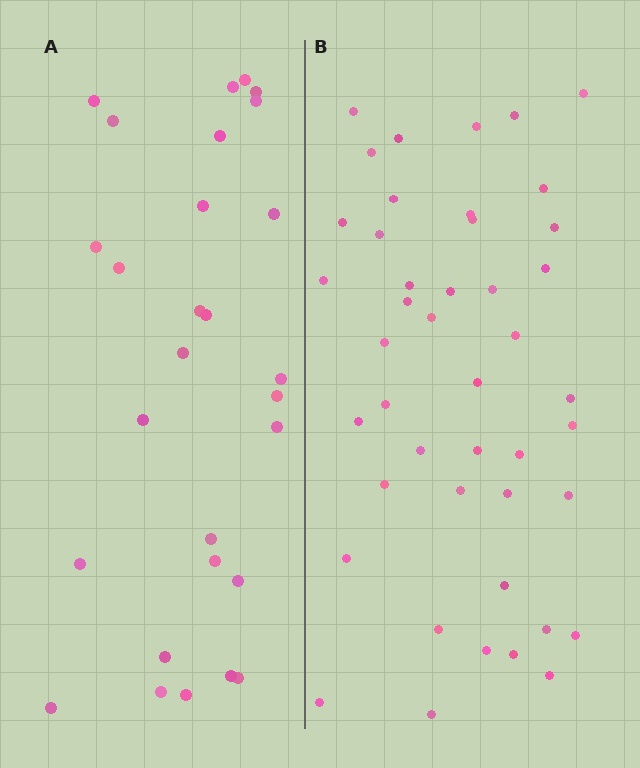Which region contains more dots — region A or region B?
Region B (the right region) has more dots.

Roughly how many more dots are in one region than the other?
Region B has approximately 15 more dots than region A.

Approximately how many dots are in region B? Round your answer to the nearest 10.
About 40 dots. (The exact count is 44, which rounds to 40.)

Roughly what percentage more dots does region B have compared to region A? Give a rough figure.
About 55% more.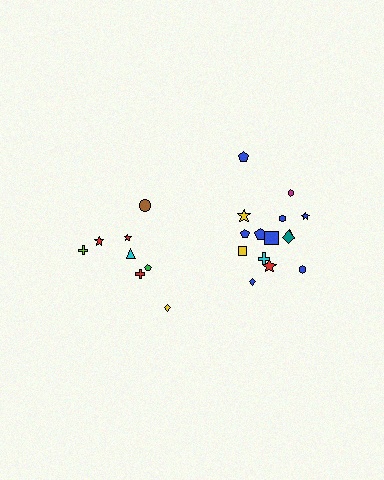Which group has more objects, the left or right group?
The right group.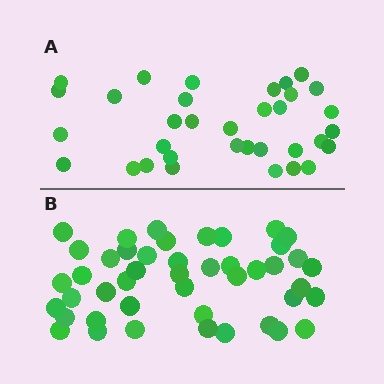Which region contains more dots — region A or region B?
Region B (the bottom region) has more dots.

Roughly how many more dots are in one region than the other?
Region B has roughly 12 or so more dots than region A.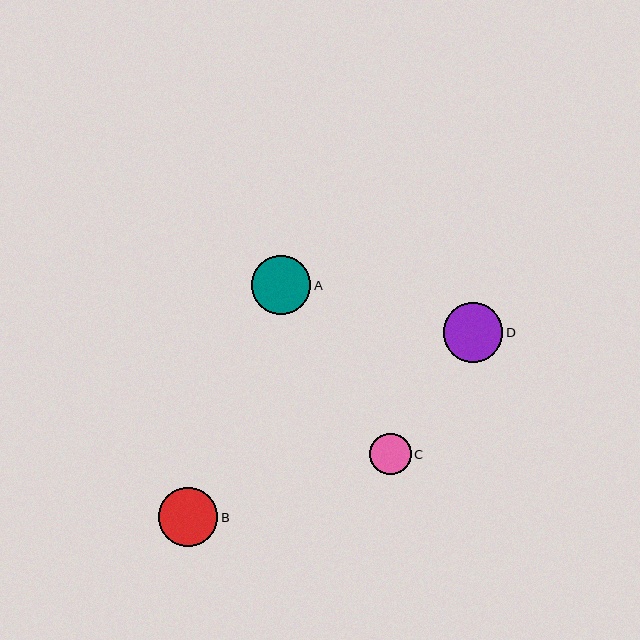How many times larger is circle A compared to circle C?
Circle A is approximately 1.4 times the size of circle C.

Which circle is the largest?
Circle D is the largest with a size of approximately 59 pixels.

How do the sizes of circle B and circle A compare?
Circle B and circle A are approximately the same size.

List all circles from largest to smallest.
From largest to smallest: D, B, A, C.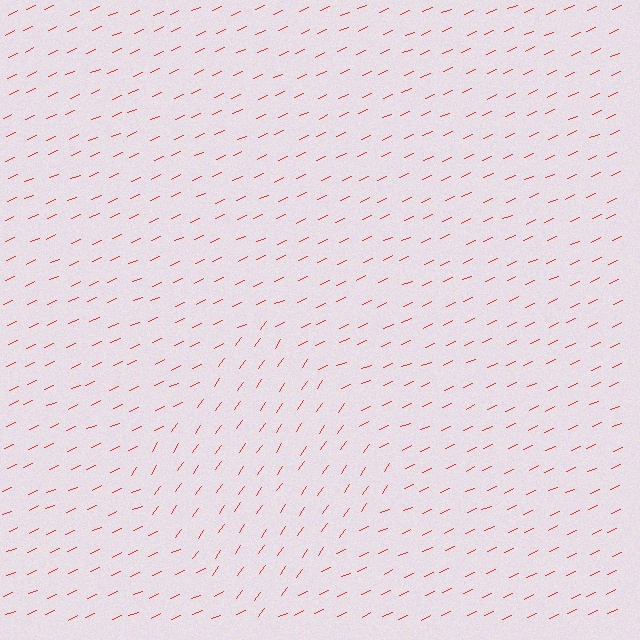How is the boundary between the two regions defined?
The boundary is defined purely by a change in line orientation (approximately 32 degrees difference). All lines are the same color and thickness.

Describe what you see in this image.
The image is filled with small red line segments. A diamond region in the image has lines oriented differently from the surrounding lines, creating a visible texture boundary.